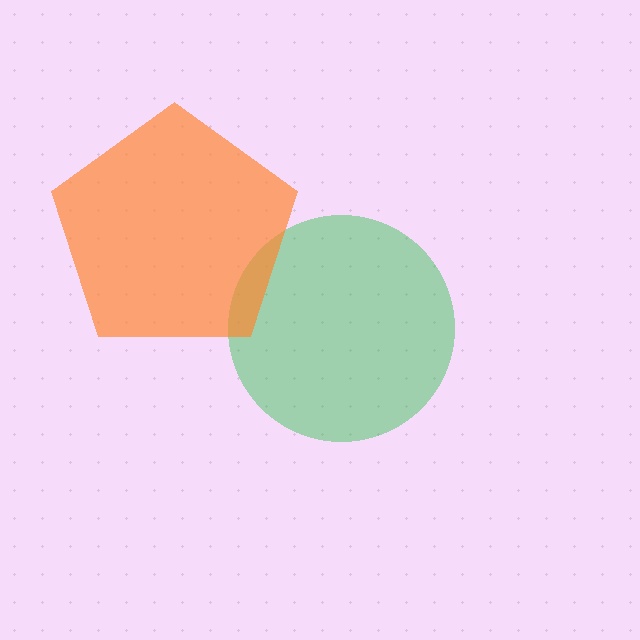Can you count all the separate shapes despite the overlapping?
Yes, there are 2 separate shapes.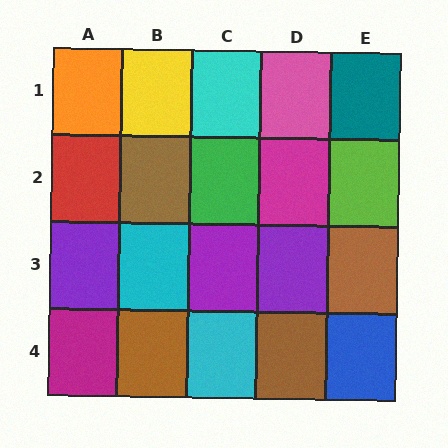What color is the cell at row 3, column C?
Purple.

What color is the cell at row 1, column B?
Yellow.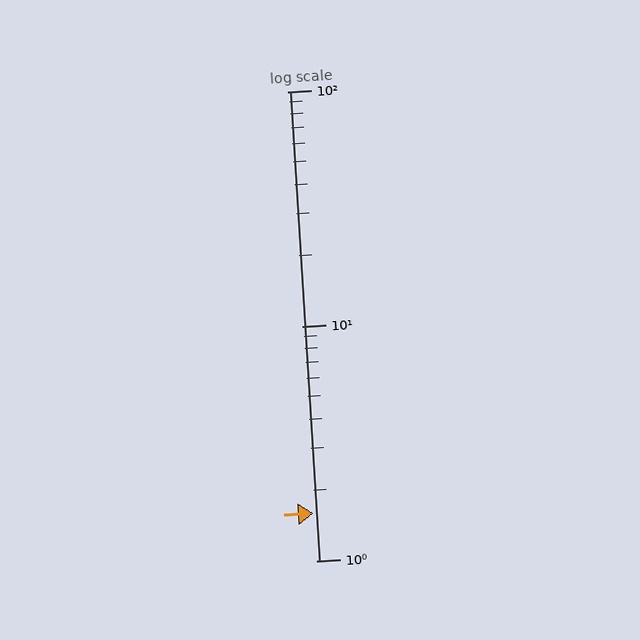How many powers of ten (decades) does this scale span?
The scale spans 2 decades, from 1 to 100.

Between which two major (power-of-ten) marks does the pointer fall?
The pointer is between 1 and 10.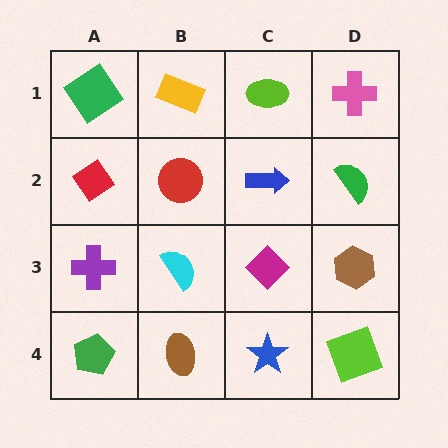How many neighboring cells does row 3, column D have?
3.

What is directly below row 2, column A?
A purple cross.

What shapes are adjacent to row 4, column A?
A purple cross (row 3, column A), a brown ellipse (row 4, column B).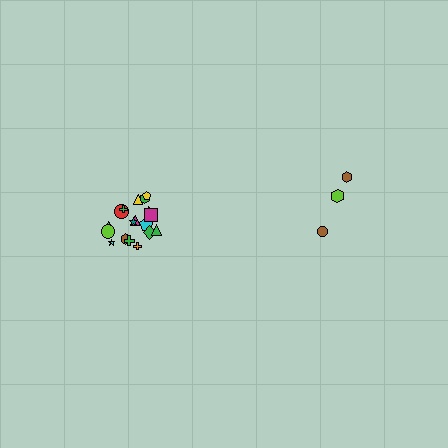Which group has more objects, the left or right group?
The left group.